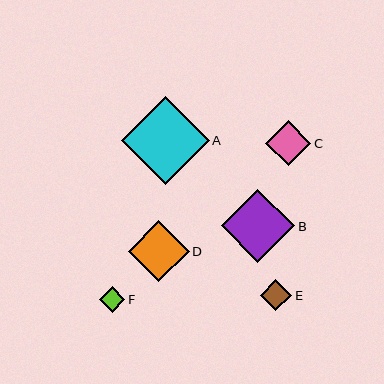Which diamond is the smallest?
Diamond F is the smallest with a size of approximately 25 pixels.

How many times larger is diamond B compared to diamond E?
Diamond B is approximately 2.3 times the size of diamond E.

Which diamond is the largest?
Diamond A is the largest with a size of approximately 88 pixels.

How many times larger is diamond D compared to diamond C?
Diamond D is approximately 1.4 times the size of diamond C.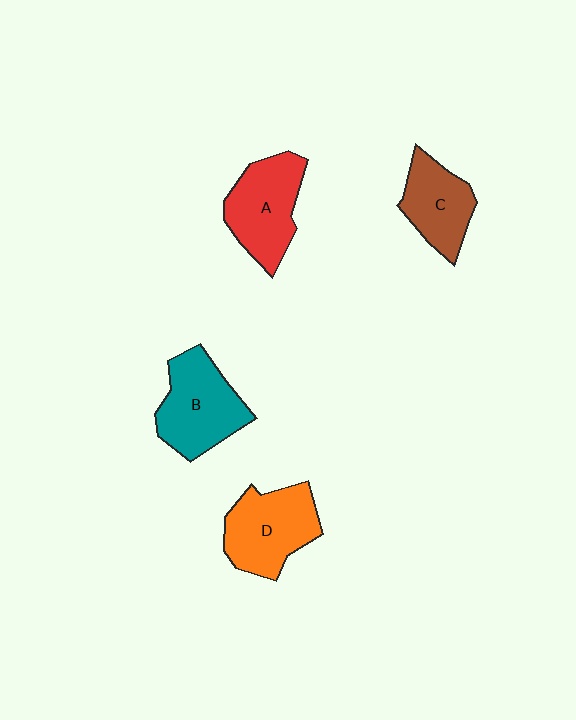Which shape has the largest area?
Shape B (teal).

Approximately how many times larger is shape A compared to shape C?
Approximately 1.2 times.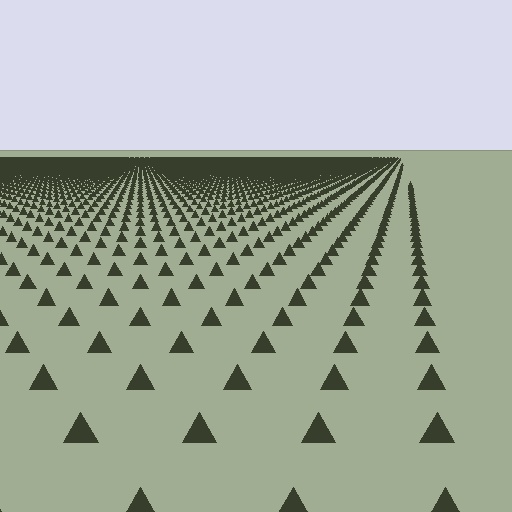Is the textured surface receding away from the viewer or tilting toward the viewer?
The surface is receding away from the viewer. Texture elements get smaller and denser toward the top.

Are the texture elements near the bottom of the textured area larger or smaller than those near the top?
Larger. Near the bottom, elements are closer to the viewer and appear at a bigger on-screen size.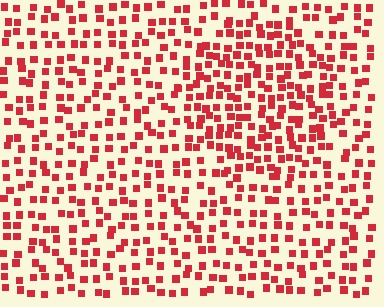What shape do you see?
I see a circle.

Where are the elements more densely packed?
The elements are more densely packed inside the circle boundary.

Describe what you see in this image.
The image contains small red elements arranged at two different densities. A circle-shaped region is visible where the elements are more densely packed than the surrounding area.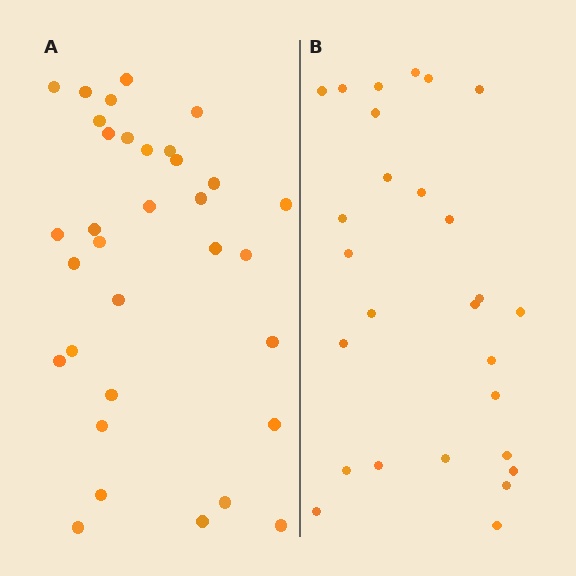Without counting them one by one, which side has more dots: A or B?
Region A (the left region) has more dots.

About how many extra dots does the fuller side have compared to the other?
Region A has about 6 more dots than region B.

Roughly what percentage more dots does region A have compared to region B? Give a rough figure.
About 20% more.